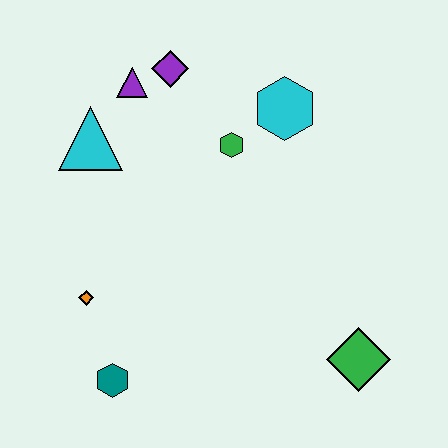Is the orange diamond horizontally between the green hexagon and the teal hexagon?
No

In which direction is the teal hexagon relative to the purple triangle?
The teal hexagon is below the purple triangle.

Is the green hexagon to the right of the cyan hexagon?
No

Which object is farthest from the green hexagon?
The teal hexagon is farthest from the green hexagon.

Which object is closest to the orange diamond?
The teal hexagon is closest to the orange diamond.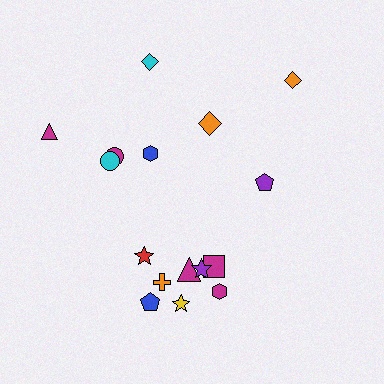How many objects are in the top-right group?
There are 3 objects.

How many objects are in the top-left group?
There are 5 objects.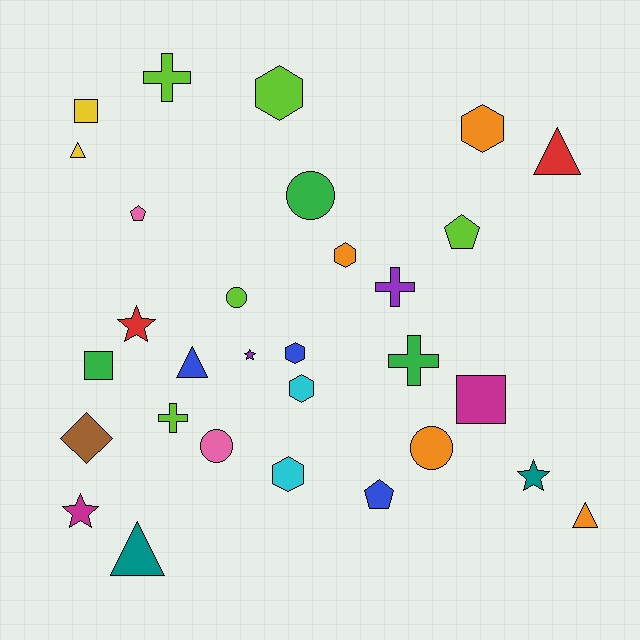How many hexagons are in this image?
There are 6 hexagons.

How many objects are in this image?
There are 30 objects.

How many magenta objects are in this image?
There are 2 magenta objects.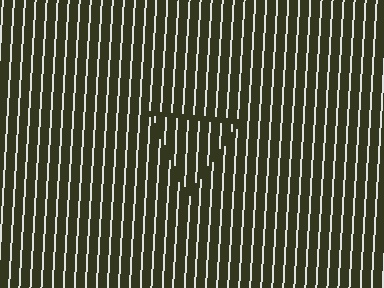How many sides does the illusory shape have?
3 sides — the line-ends trace a triangle.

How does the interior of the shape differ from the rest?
The interior of the shape contains the same grating, shifted by half a period — the contour is defined by the phase discontinuity where line-ends from the inner and outer gratings abut.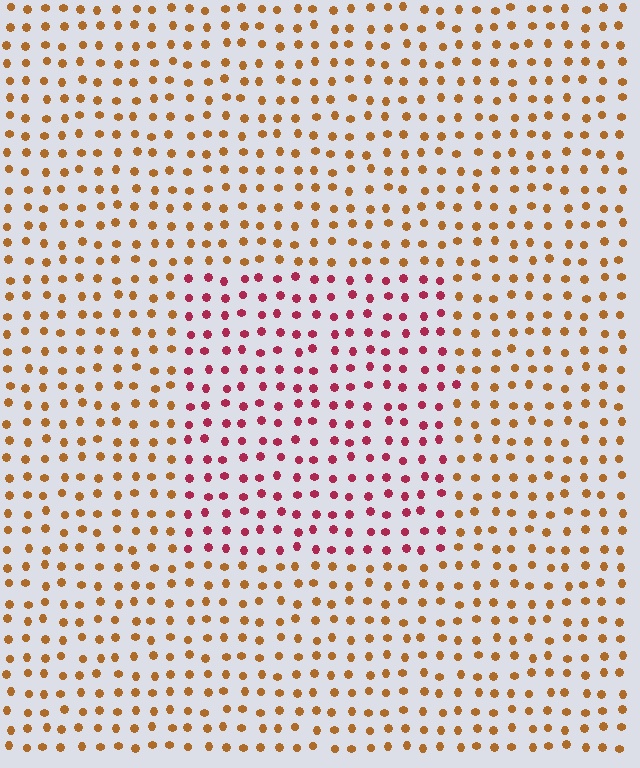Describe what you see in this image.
The image is filled with small brown elements in a uniform arrangement. A rectangle-shaped region is visible where the elements are tinted to a slightly different hue, forming a subtle color boundary.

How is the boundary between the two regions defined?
The boundary is defined purely by a slight shift in hue (about 49 degrees). Spacing, size, and orientation are identical on both sides.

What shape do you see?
I see a rectangle.